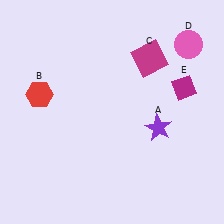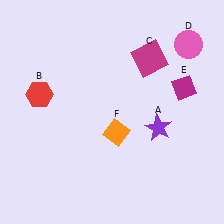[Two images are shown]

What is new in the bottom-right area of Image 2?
An orange diamond (F) was added in the bottom-right area of Image 2.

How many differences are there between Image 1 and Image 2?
There is 1 difference between the two images.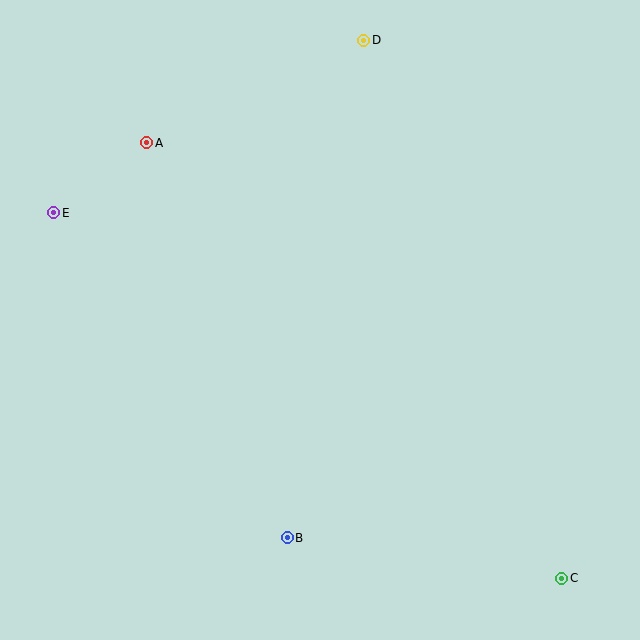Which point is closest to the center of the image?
Point B at (287, 538) is closest to the center.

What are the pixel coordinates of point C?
Point C is at (562, 578).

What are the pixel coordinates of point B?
Point B is at (287, 538).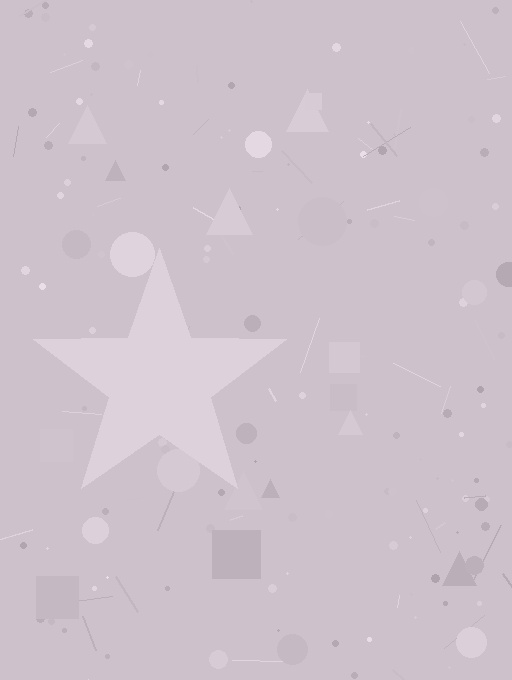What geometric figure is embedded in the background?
A star is embedded in the background.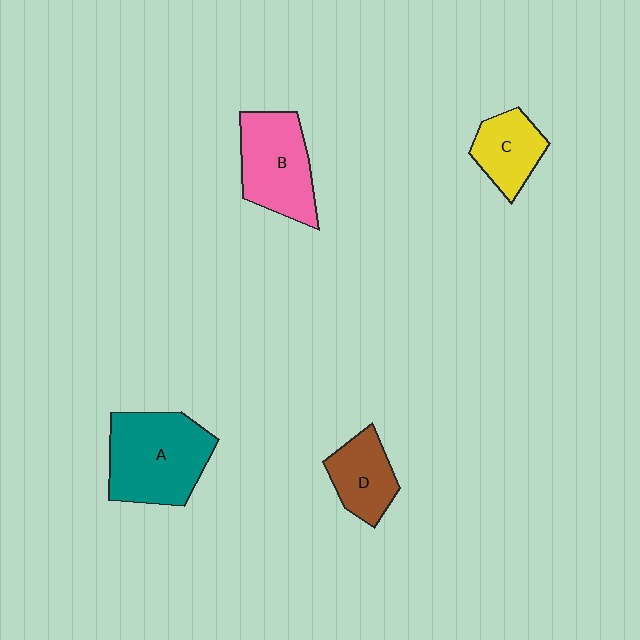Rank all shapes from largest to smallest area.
From largest to smallest: A (teal), B (pink), D (brown), C (yellow).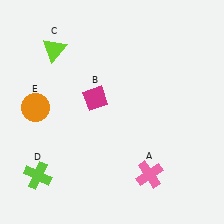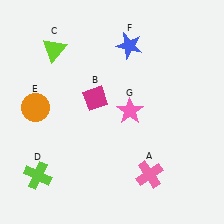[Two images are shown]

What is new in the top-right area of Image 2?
A pink star (G) was added in the top-right area of Image 2.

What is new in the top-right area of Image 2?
A blue star (F) was added in the top-right area of Image 2.